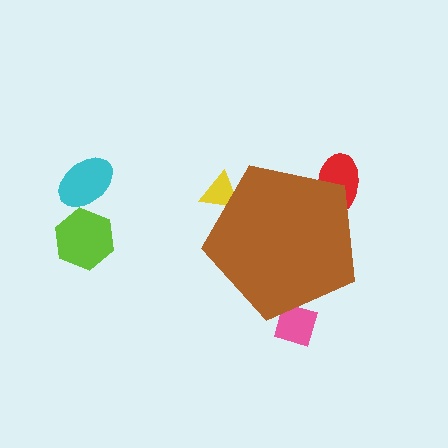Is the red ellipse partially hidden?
Yes, the red ellipse is partially hidden behind the brown pentagon.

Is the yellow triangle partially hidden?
Yes, the yellow triangle is partially hidden behind the brown pentagon.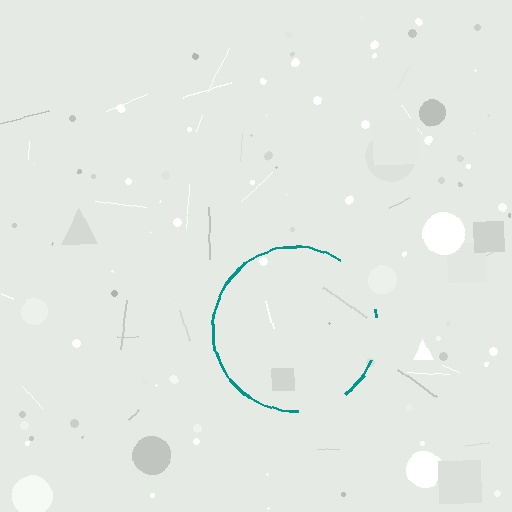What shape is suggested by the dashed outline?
The dashed outline suggests a circle.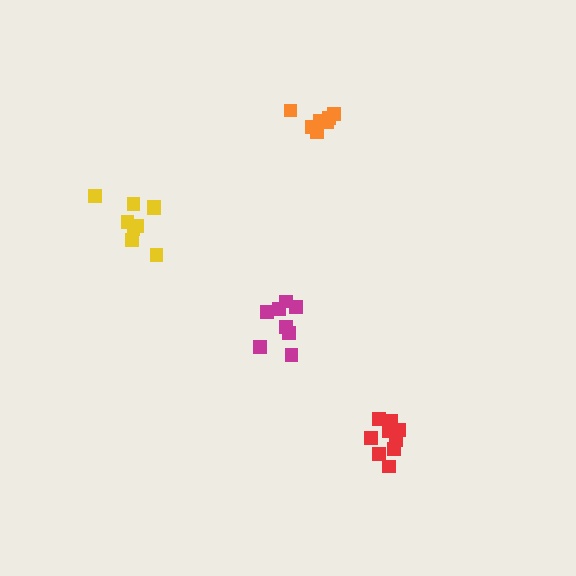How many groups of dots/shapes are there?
There are 4 groups.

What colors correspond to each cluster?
The clusters are colored: magenta, yellow, orange, red.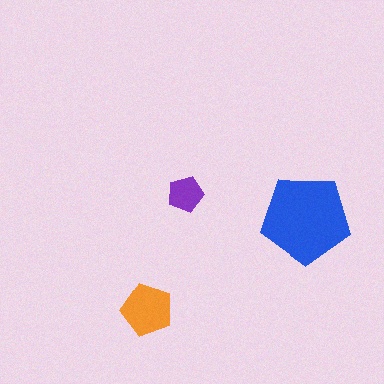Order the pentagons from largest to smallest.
the blue one, the orange one, the purple one.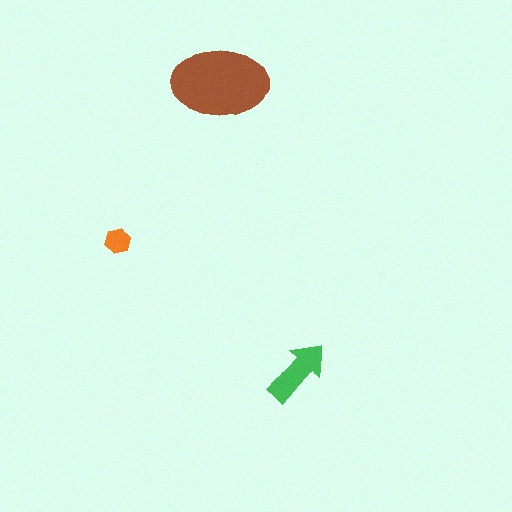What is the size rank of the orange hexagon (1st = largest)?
3rd.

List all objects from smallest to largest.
The orange hexagon, the green arrow, the brown ellipse.